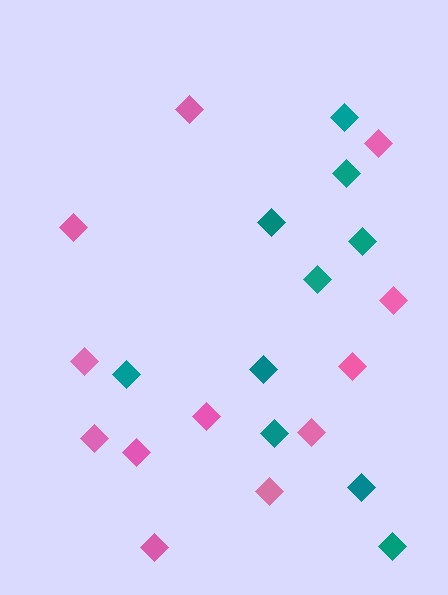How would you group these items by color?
There are 2 groups: one group of pink diamonds (12) and one group of teal diamonds (10).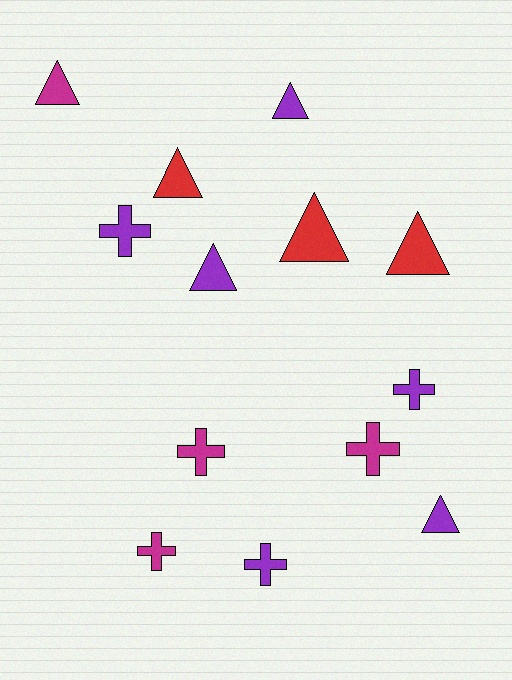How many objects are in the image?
There are 13 objects.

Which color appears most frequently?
Purple, with 6 objects.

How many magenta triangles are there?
There is 1 magenta triangle.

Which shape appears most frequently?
Triangle, with 7 objects.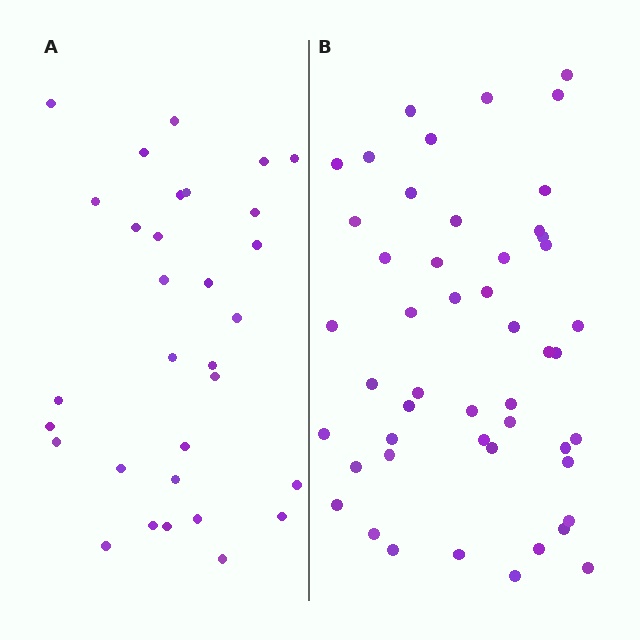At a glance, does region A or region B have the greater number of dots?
Region B (the right region) has more dots.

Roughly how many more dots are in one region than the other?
Region B has approximately 20 more dots than region A.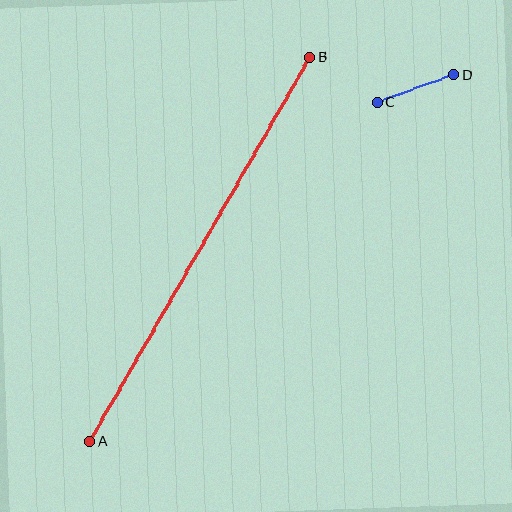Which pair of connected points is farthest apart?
Points A and B are farthest apart.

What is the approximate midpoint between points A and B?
The midpoint is at approximately (200, 249) pixels.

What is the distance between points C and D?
The distance is approximately 82 pixels.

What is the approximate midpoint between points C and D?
The midpoint is at approximately (415, 89) pixels.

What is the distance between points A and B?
The distance is approximately 443 pixels.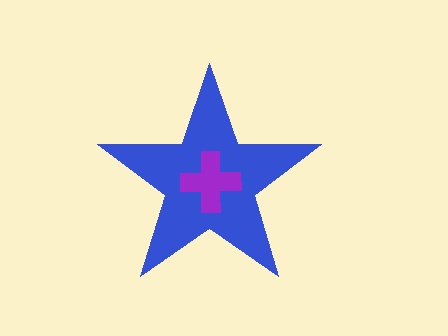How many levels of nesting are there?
2.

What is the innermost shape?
The purple cross.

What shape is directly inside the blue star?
The purple cross.